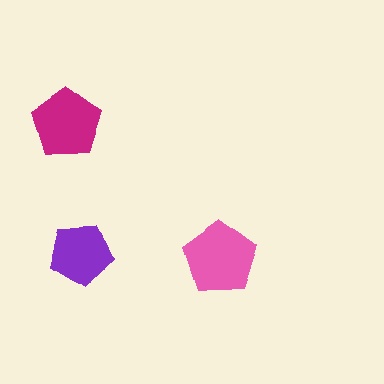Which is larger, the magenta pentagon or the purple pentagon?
The magenta one.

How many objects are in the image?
There are 3 objects in the image.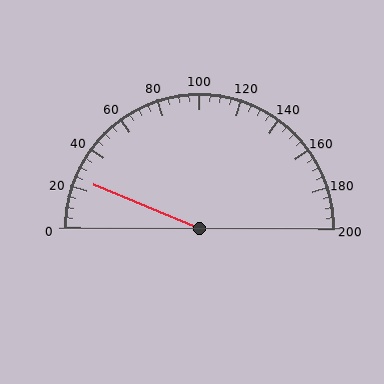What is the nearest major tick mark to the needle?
The nearest major tick mark is 20.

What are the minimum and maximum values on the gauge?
The gauge ranges from 0 to 200.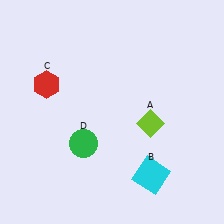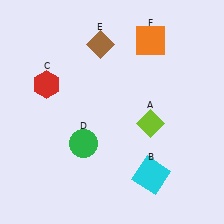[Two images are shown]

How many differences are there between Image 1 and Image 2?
There are 2 differences between the two images.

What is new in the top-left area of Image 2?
A brown diamond (E) was added in the top-left area of Image 2.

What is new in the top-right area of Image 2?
An orange square (F) was added in the top-right area of Image 2.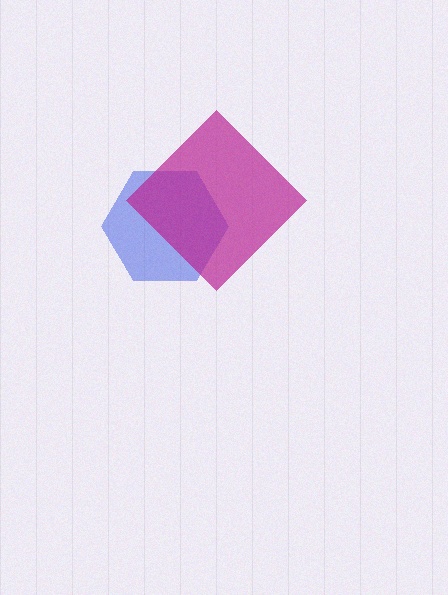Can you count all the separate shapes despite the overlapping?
Yes, there are 2 separate shapes.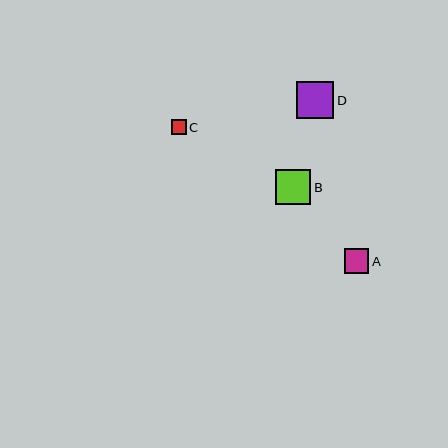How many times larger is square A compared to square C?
Square A is approximately 1.6 times the size of square C.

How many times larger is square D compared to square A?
Square D is approximately 1.5 times the size of square A.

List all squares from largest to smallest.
From largest to smallest: D, B, A, C.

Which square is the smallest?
Square C is the smallest with a size of approximately 15 pixels.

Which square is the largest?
Square D is the largest with a size of approximately 37 pixels.